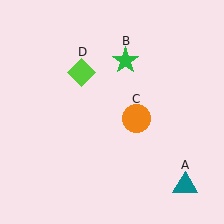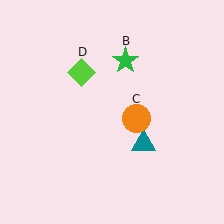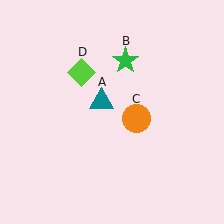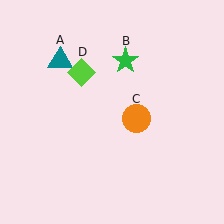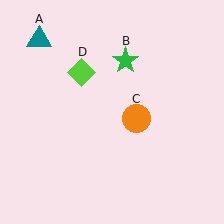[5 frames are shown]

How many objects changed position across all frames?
1 object changed position: teal triangle (object A).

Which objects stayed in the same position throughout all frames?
Green star (object B) and orange circle (object C) and lime diamond (object D) remained stationary.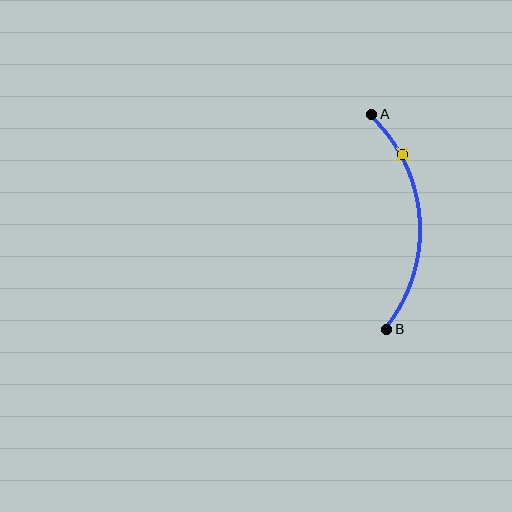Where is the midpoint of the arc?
The arc midpoint is the point on the curve farthest from the straight line joining A and B. It sits to the right of that line.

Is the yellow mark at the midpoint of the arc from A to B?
No. The yellow mark lies on the arc but is closer to endpoint A. The arc midpoint would be at the point on the curve equidistant along the arc from both A and B.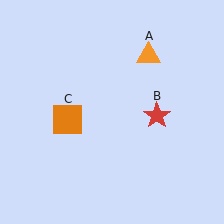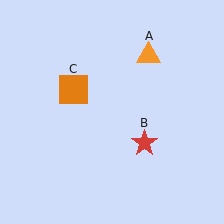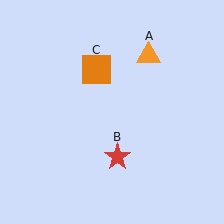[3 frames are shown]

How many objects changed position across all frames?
2 objects changed position: red star (object B), orange square (object C).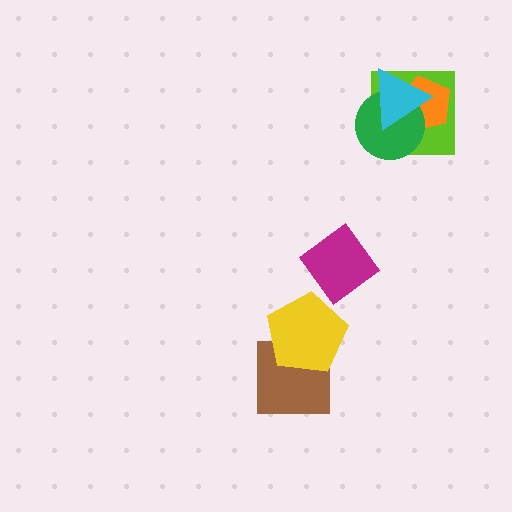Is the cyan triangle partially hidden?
No, no other shape covers it.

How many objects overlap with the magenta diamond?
0 objects overlap with the magenta diamond.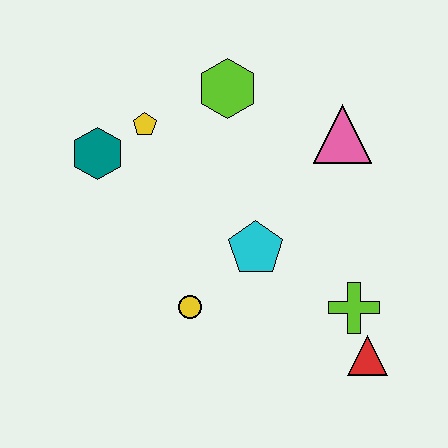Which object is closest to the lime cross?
The red triangle is closest to the lime cross.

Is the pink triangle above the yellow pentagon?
No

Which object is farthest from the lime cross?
The teal hexagon is farthest from the lime cross.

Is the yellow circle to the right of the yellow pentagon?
Yes